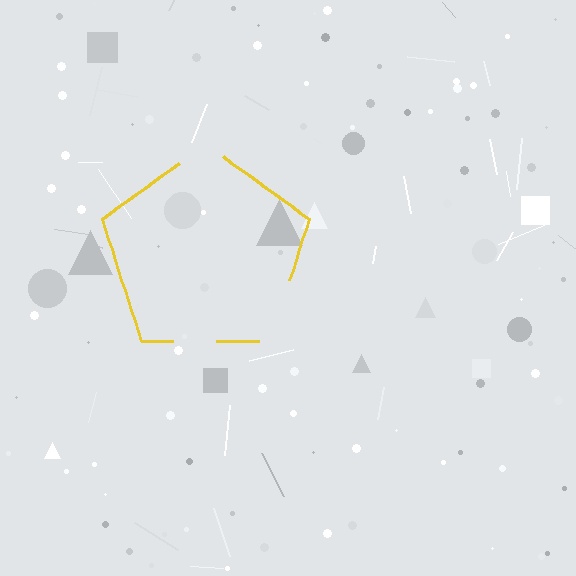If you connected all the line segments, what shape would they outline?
They would outline a pentagon.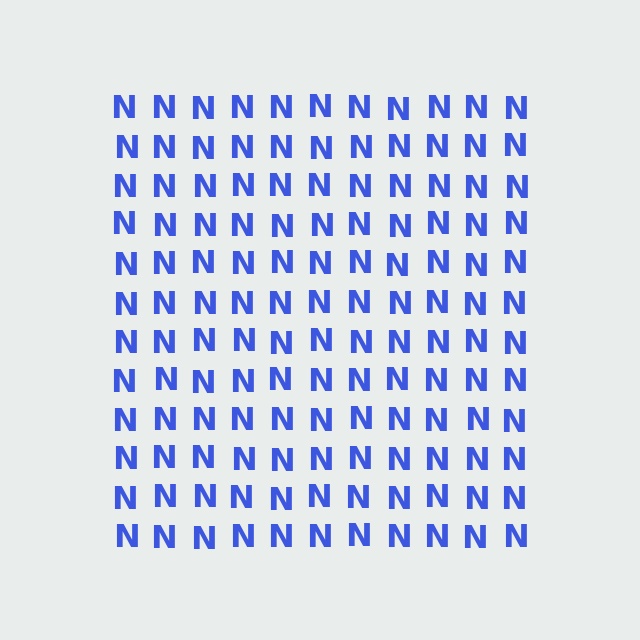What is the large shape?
The large shape is a square.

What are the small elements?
The small elements are letter N's.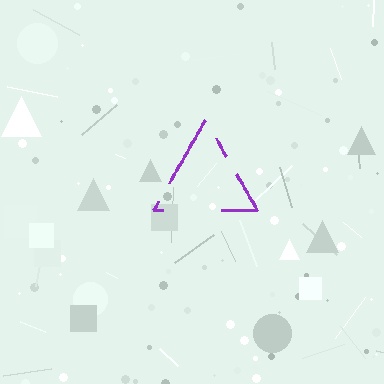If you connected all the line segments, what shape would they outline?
They would outline a triangle.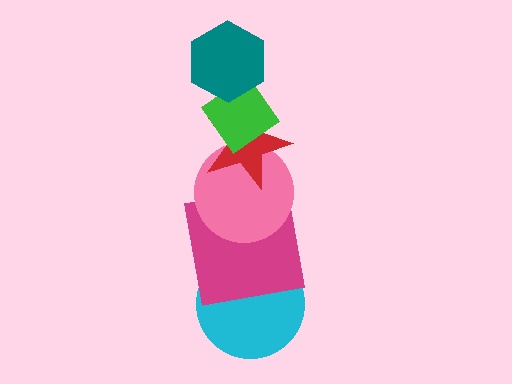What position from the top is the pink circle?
The pink circle is 4th from the top.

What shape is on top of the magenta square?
The pink circle is on top of the magenta square.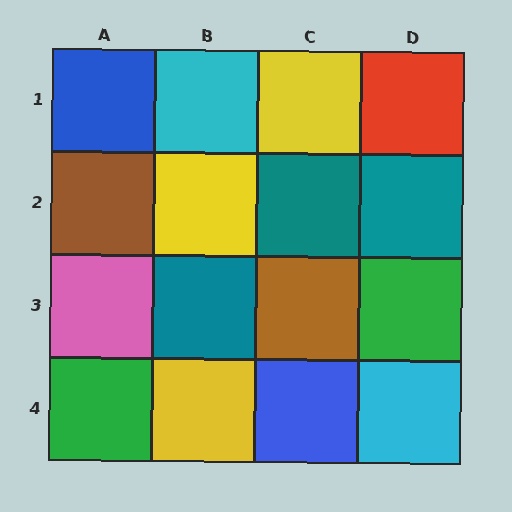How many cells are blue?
2 cells are blue.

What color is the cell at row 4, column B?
Yellow.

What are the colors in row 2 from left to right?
Brown, yellow, teal, teal.